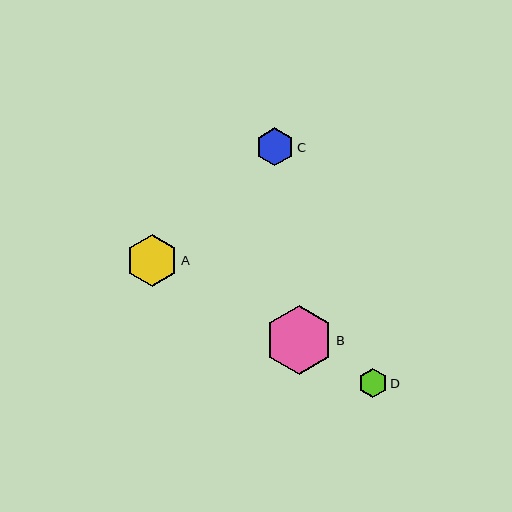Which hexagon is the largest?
Hexagon B is the largest with a size of approximately 69 pixels.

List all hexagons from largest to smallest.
From largest to smallest: B, A, C, D.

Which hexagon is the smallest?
Hexagon D is the smallest with a size of approximately 29 pixels.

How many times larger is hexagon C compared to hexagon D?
Hexagon C is approximately 1.3 times the size of hexagon D.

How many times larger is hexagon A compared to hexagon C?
Hexagon A is approximately 1.4 times the size of hexagon C.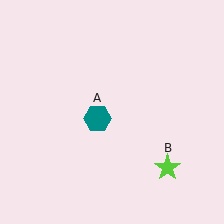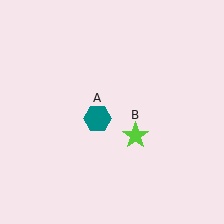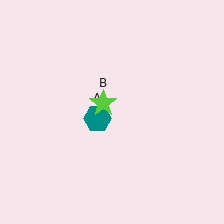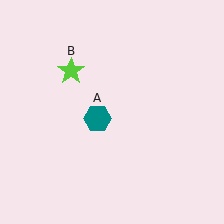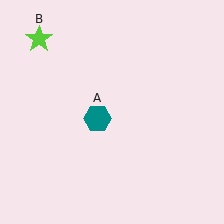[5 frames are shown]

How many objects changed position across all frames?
1 object changed position: lime star (object B).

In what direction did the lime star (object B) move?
The lime star (object B) moved up and to the left.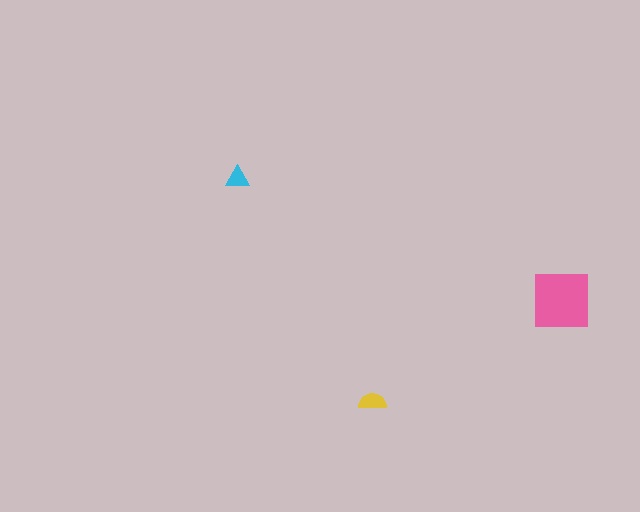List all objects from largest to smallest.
The pink square, the yellow semicircle, the cyan triangle.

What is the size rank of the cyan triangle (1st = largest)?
3rd.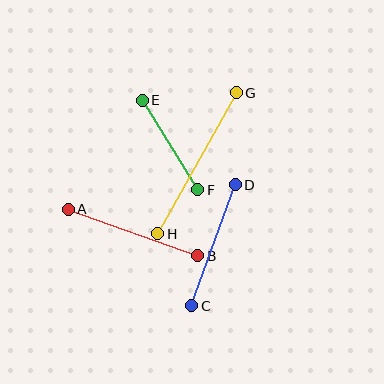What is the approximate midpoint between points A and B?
The midpoint is at approximately (133, 233) pixels.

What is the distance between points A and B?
The distance is approximately 138 pixels.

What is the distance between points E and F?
The distance is approximately 105 pixels.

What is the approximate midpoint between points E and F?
The midpoint is at approximately (170, 145) pixels.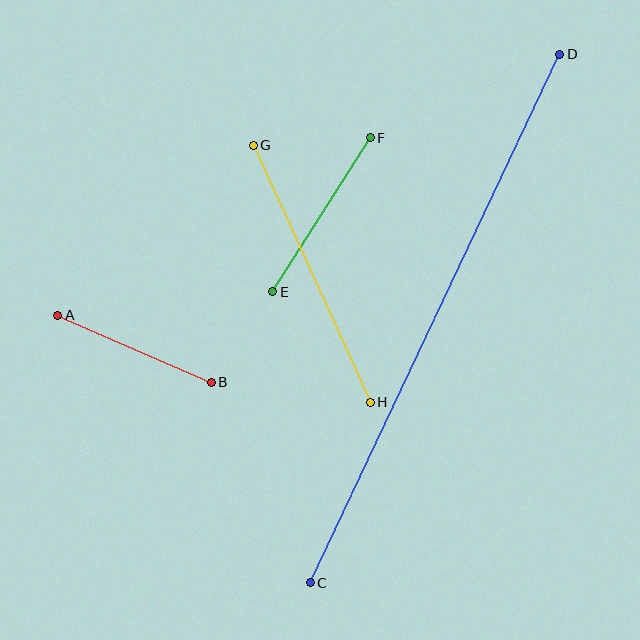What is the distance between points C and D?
The distance is approximately 585 pixels.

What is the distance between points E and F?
The distance is approximately 182 pixels.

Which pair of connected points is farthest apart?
Points C and D are farthest apart.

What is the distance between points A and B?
The distance is approximately 167 pixels.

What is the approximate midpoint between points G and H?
The midpoint is at approximately (312, 274) pixels.